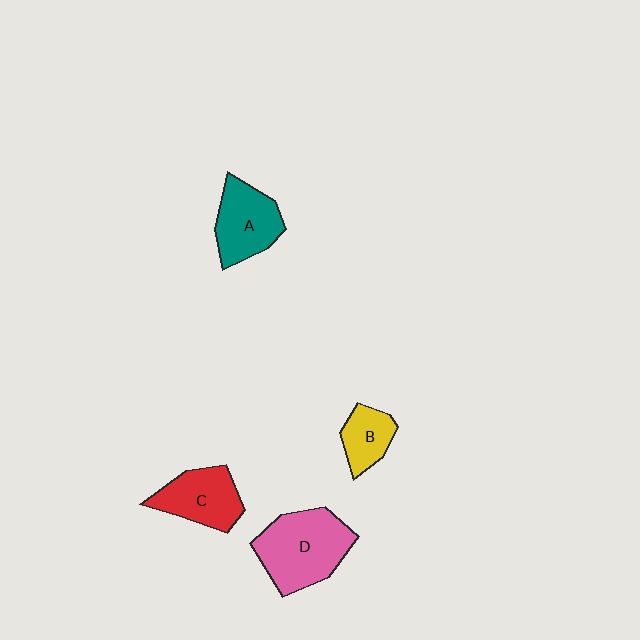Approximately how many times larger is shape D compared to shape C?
Approximately 1.4 times.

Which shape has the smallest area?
Shape B (yellow).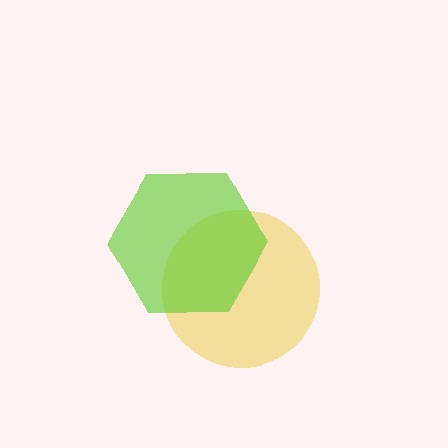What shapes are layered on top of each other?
The layered shapes are: a yellow circle, a lime hexagon.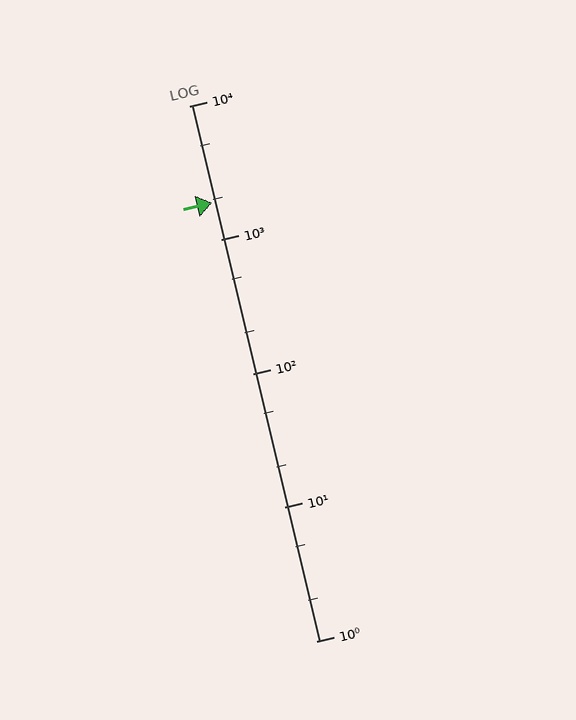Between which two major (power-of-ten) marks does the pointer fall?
The pointer is between 1000 and 10000.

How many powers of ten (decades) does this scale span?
The scale spans 4 decades, from 1 to 10000.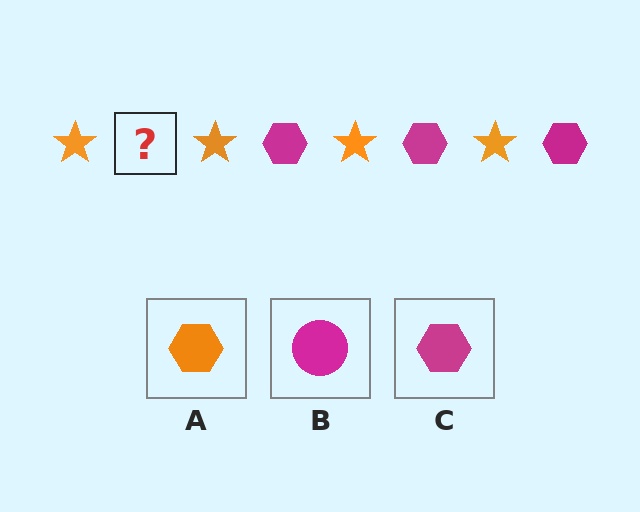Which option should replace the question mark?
Option C.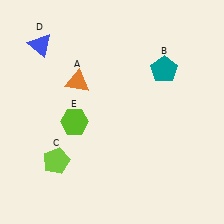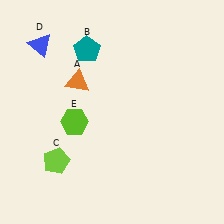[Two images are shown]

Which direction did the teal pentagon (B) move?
The teal pentagon (B) moved left.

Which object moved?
The teal pentagon (B) moved left.